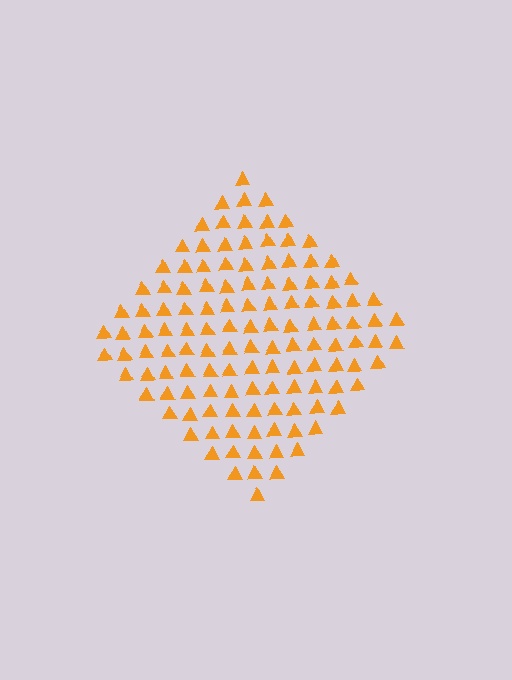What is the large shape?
The large shape is a diamond.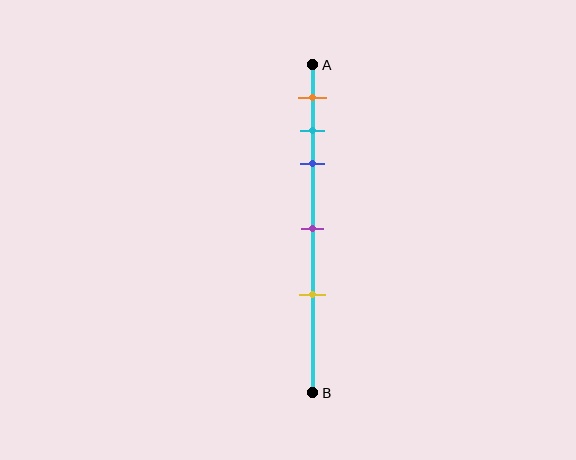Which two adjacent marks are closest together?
The cyan and blue marks are the closest adjacent pair.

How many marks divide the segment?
There are 5 marks dividing the segment.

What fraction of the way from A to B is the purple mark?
The purple mark is approximately 50% (0.5) of the way from A to B.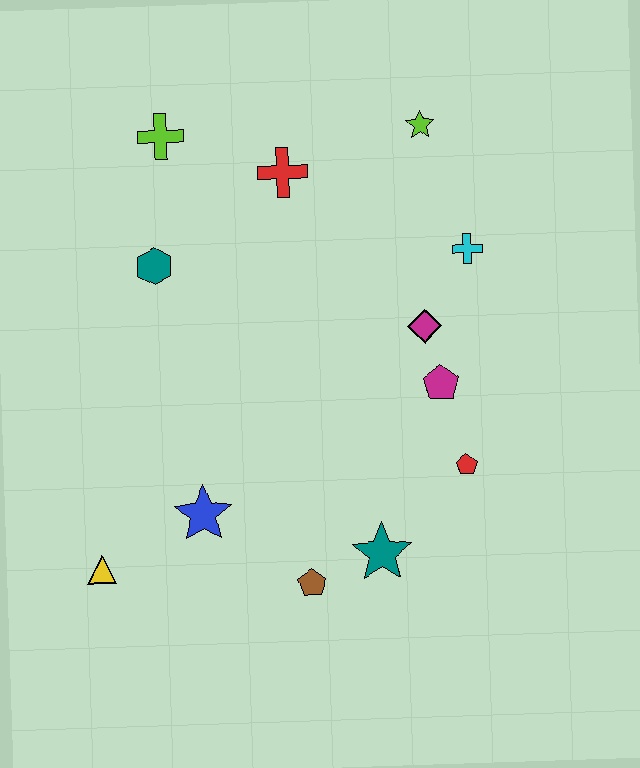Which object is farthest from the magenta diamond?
The yellow triangle is farthest from the magenta diamond.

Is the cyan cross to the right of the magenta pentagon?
Yes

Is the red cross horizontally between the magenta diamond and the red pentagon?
No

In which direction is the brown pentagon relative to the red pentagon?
The brown pentagon is to the left of the red pentagon.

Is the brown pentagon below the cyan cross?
Yes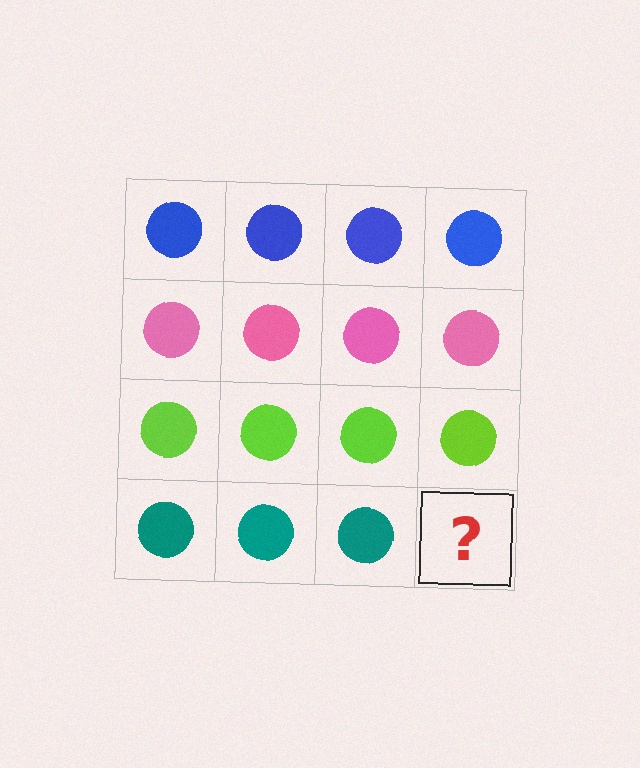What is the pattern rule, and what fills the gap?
The rule is that each row has a consistent color. The gap should be filled with a teal circle.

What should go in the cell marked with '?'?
The missing cell should contain a teal circle.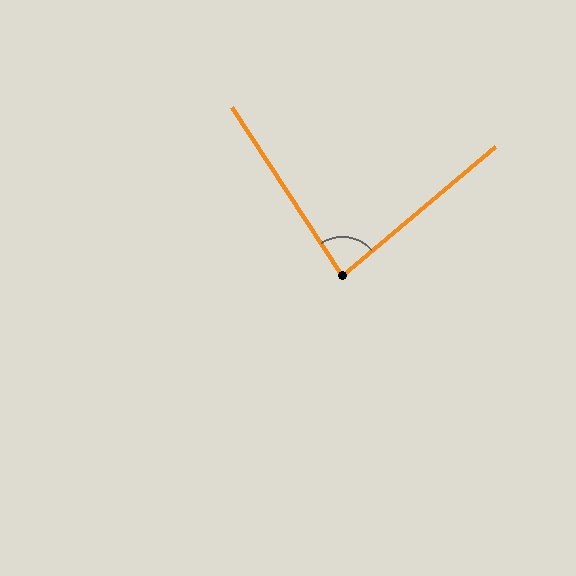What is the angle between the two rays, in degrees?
Approximately 83 degrees.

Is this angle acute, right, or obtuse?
It is acute.